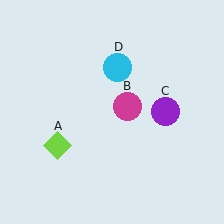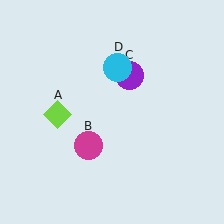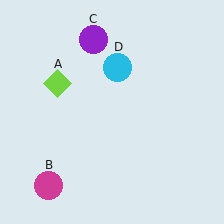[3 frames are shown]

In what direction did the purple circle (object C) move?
The purple circle (object C) moved up and to the left.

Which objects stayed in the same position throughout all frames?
Cyan circle (object D) remained stationary.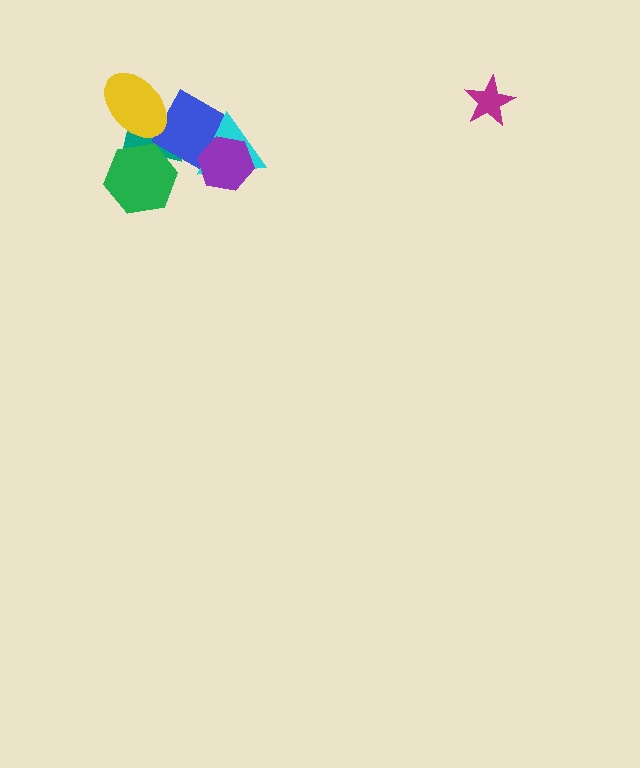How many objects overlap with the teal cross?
3 objects overlap with the teal cross.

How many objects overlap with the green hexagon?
2 objects overlap with the green hexagon.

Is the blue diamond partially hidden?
Yes, it is partially covered by another shape.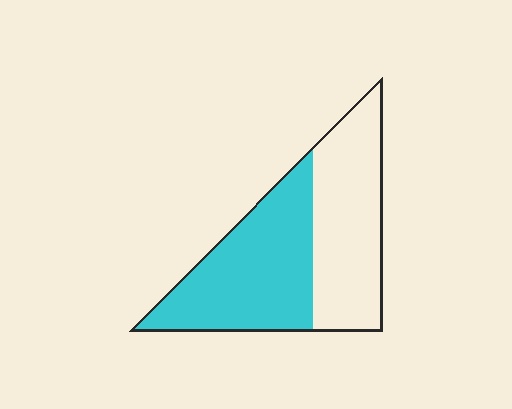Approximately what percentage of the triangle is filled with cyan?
Approximately 55%.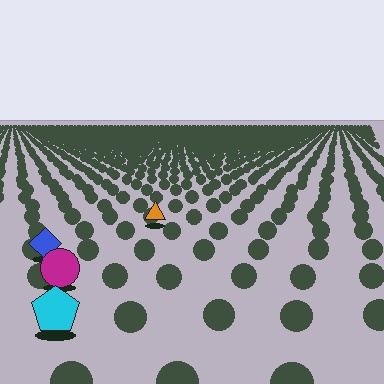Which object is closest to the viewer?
The cyan pentagon is closest. The texture marks near it are larger and more spread out.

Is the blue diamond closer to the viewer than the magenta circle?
No. The magenta circle is closer — you can tell from the texture gradient: the ground texture is coarser near it.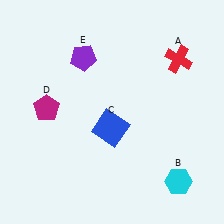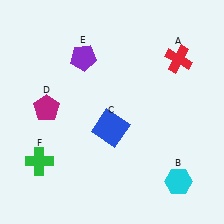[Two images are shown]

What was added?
A green cross (F) was added in Image 2.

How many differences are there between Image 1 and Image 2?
There is 1 difference between the two images.